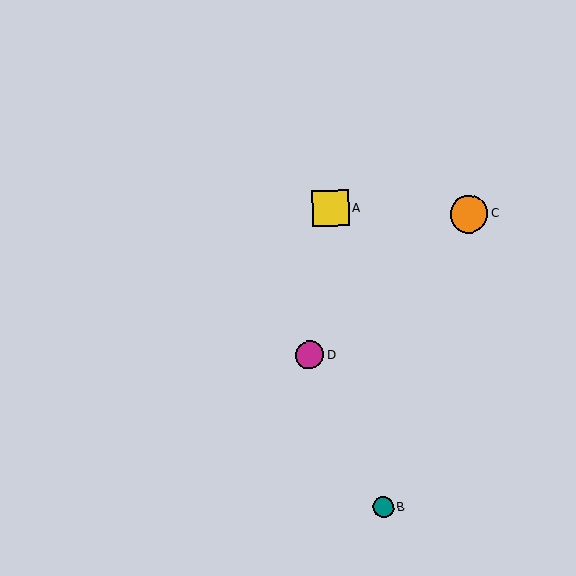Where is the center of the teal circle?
The center of the teal circle is at (383, 507).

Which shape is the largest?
The orange circle (labeled C) is the largest.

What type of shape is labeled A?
Shape A is a yellow square.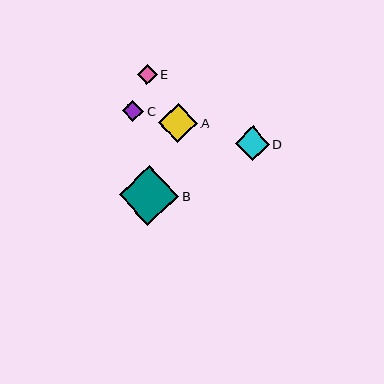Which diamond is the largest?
Diamond B is the largest with a size of approximately 60 pixels.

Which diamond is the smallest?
Diamond E is the smallest with a size of approximately 19 pixels.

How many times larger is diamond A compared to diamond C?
Diamond A is approximately 1.8 times the size of diamond C.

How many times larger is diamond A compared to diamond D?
Diamond A is approximately 1.1 times the size of diamond D.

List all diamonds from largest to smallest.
From largest to smallest: B, A, D, C, E.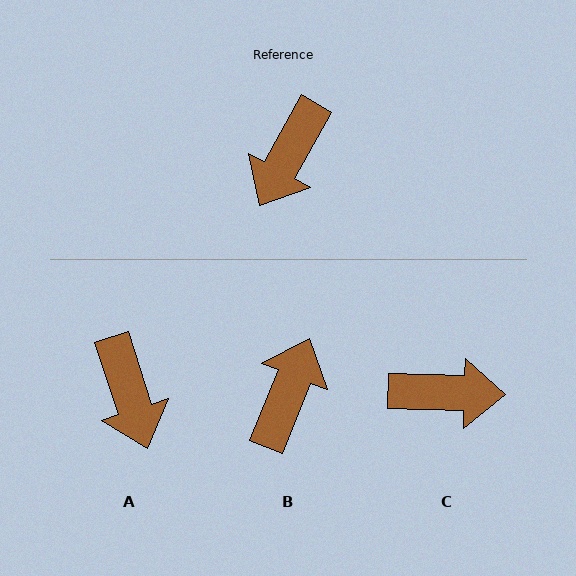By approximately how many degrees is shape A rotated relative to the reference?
Approximately 47 degrees counter-clockwise.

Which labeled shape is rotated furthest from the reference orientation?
B, about 173 degrees away.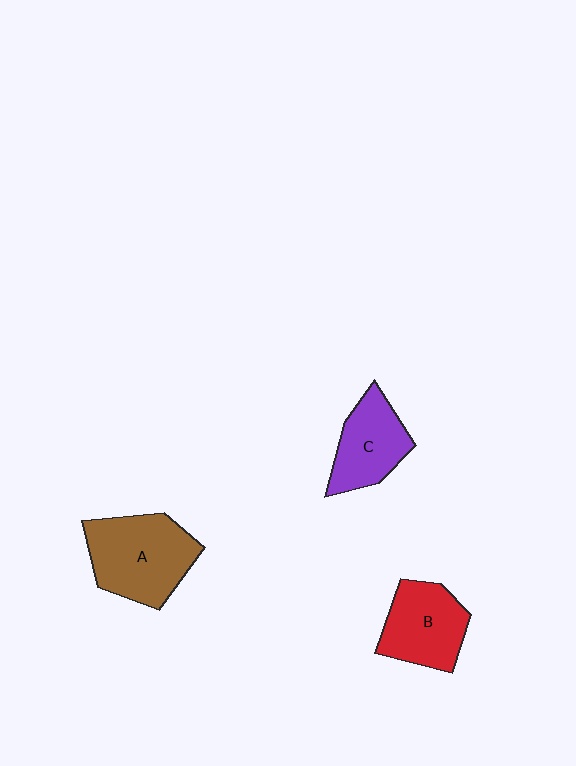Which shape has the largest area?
Shape A (brown).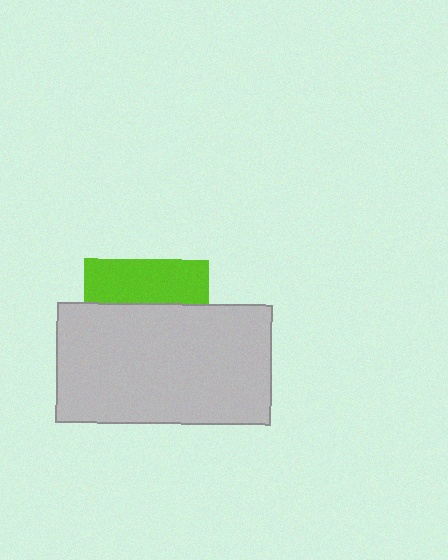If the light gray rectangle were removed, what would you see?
You would see the complete lime square.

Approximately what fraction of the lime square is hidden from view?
Roughly 65% of the lime square is hidden behind the light gray rectangle.